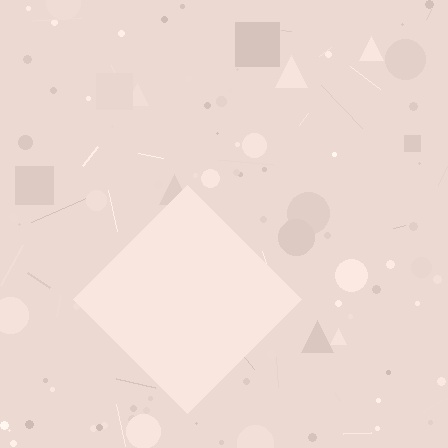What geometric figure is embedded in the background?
A diamond is embedded in the background.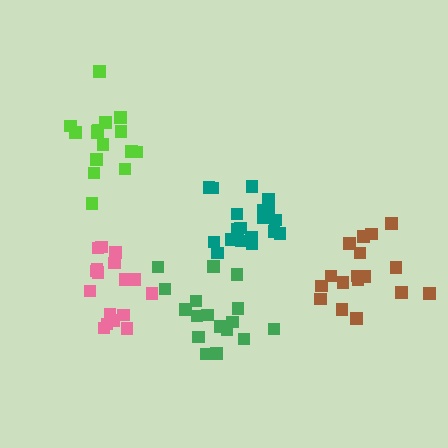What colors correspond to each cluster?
The clusters are colored: teal, pink, green, lime, brown.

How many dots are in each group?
Group 1: 19 dots, Group 2: 17 dots, Group 3: 17 dots, Group 4: 16 dots, Group 5: 17 dots (86 total).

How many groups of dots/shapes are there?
There are 5 groups.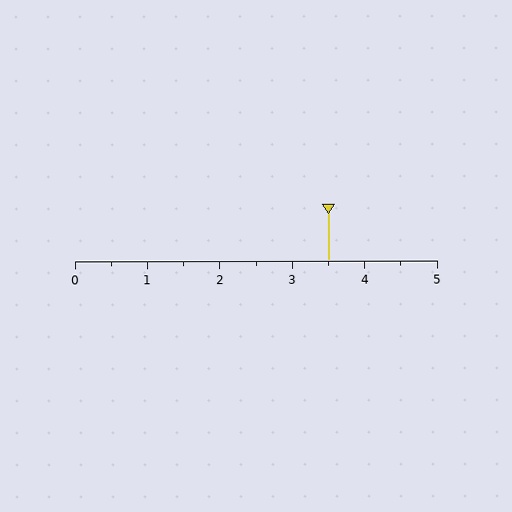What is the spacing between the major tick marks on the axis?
The major ticks are spaced 1 apart.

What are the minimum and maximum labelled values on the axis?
The axis runs from 0 to 5.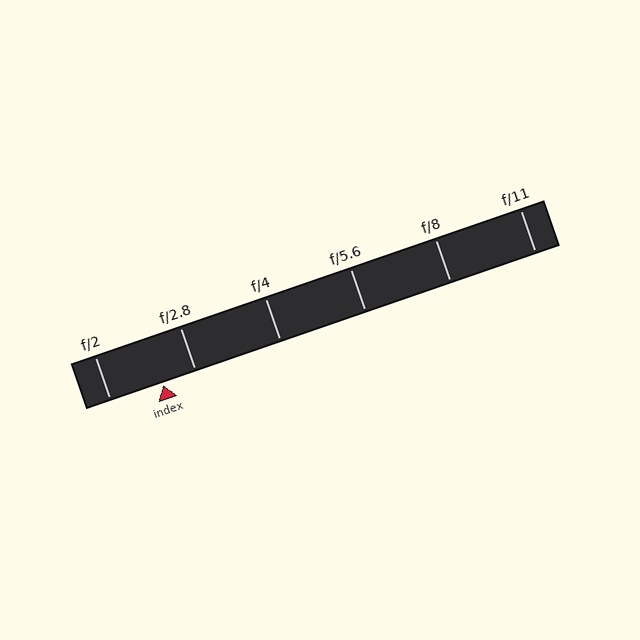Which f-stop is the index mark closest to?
The index mark is closest to f/2.8.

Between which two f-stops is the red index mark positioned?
The index mark is between f/2 and f/2.8.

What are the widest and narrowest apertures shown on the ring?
The widest aperture shown is f/2 and the narrowest is f/11.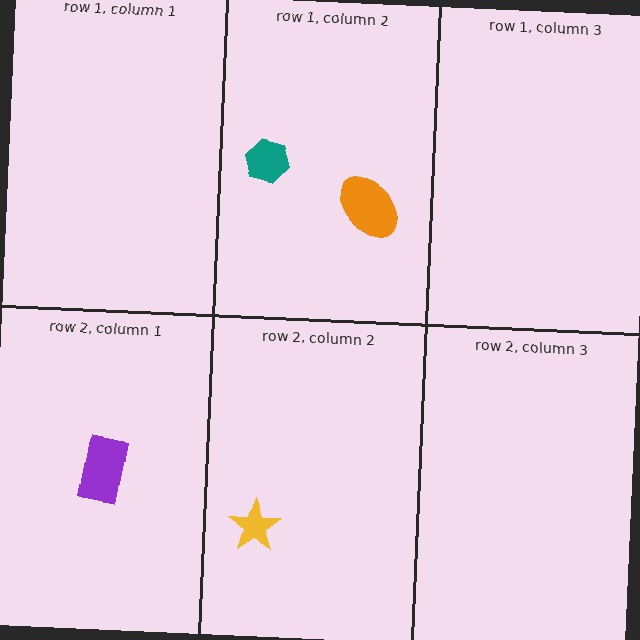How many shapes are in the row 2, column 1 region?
1.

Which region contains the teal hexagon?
The row 1, column 2 region.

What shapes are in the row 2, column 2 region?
The yellow star.